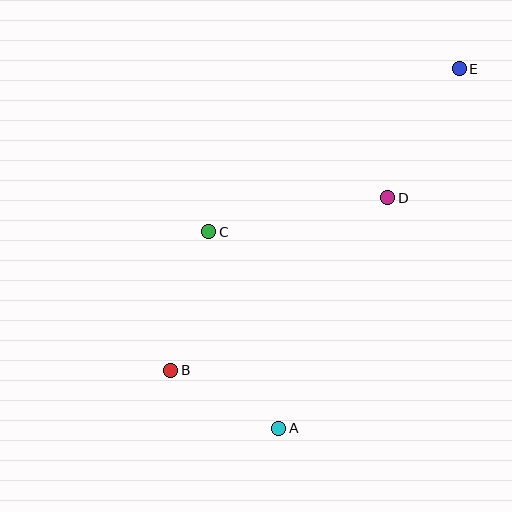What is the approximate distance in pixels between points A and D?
The distance between A and D is approximately 255 pixels.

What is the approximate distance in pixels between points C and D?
The distance between C and D is approximately 182 pixels.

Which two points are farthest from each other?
Points B and E are farthest from each other.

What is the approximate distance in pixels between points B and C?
The distance between B and C is approximately 144 pixels.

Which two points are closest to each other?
Points A and B are closest to each other.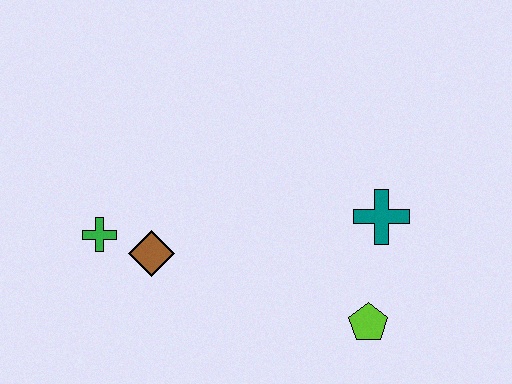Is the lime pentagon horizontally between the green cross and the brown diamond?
No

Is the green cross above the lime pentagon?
Yes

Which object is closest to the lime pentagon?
The teal cross is closest to the lime pentagon.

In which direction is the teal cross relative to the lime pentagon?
The teal cross is above the lime pentagon.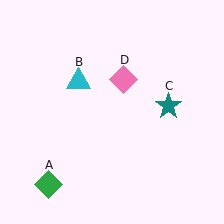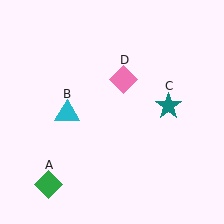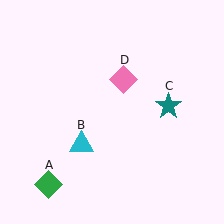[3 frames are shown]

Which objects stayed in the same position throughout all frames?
Green diamond (object A) and teal star (object C) and pink diamond (object D) remained stationary.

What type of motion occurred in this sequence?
The cyan triangle (object B) rotated counterclockwise around the center of the scene.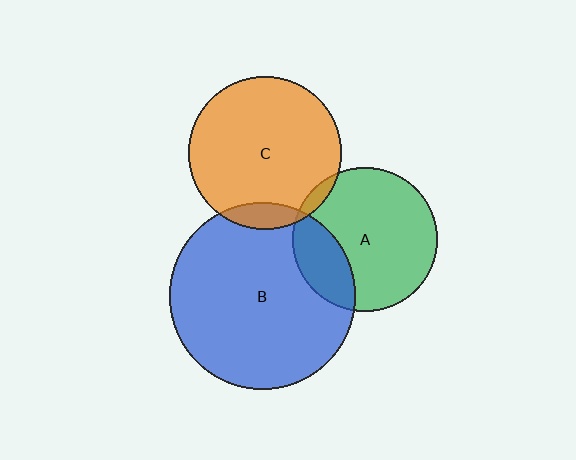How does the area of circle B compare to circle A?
Approximately 1.7 times.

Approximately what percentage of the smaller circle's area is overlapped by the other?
Approximately 10%.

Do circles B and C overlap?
Yes.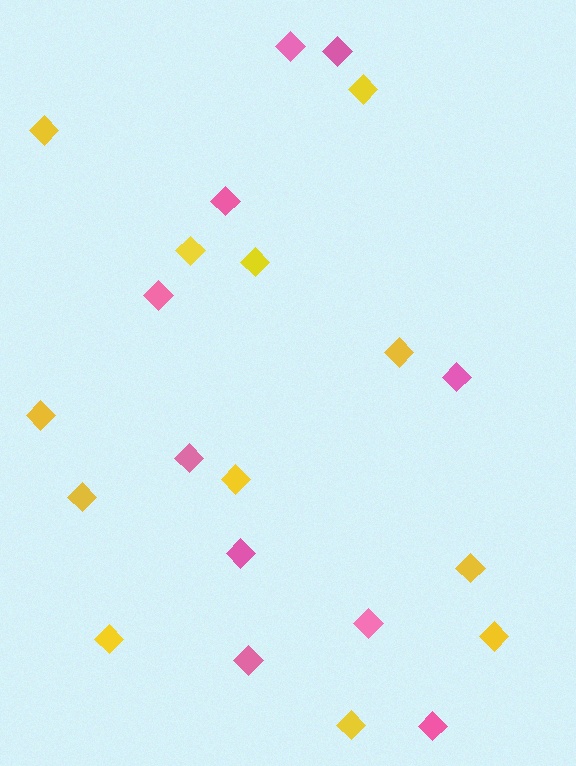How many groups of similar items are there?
There are 2 groups: one group of yellow diamonds (12) and one group of pink diamonds (10).